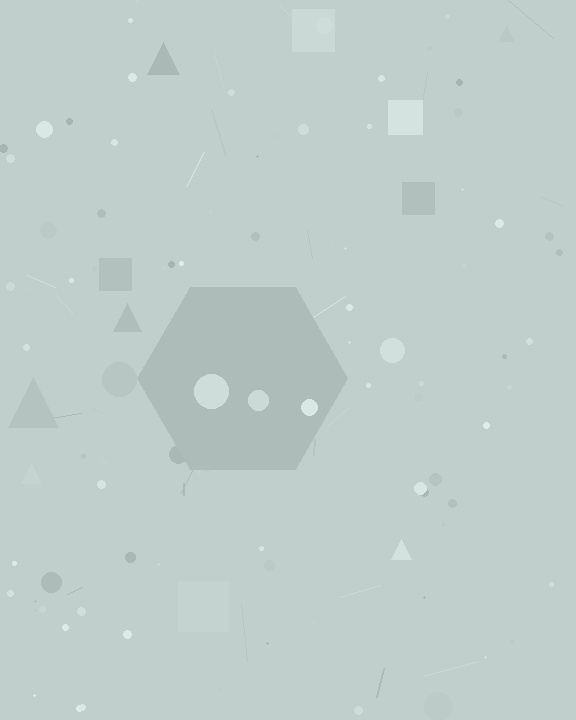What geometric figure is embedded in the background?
A hexagon is embedded in the background.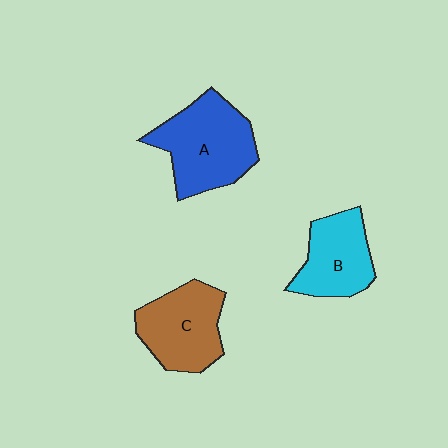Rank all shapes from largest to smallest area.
From largest to smallest: A (blue), C (brown), B (cyan).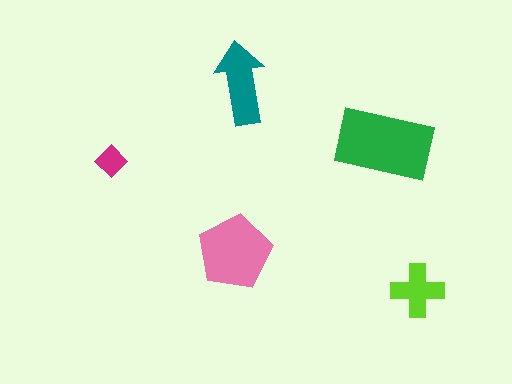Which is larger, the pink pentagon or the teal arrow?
The pink pentagon.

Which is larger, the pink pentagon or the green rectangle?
The green rectangle.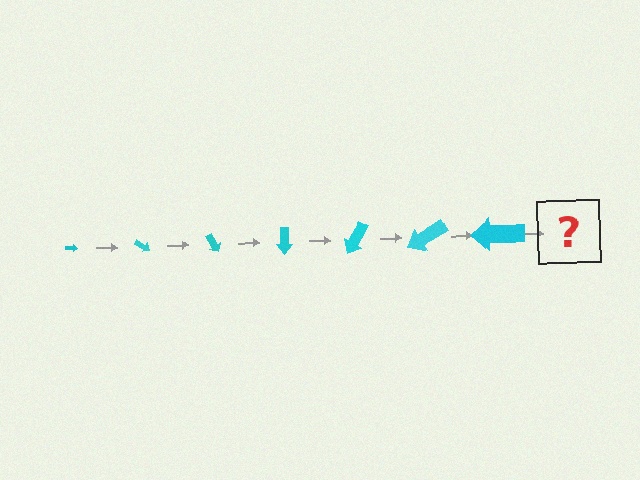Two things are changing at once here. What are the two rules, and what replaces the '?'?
The two rules are that the arrow grows larger each step and it rotates 30 degrees each step. The '?' should be an arrow, larger than the previous one and rotated 210 degrees from the start.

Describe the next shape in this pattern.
It should be an arrow, larger than the previous one and rotated 210 degrees from the start.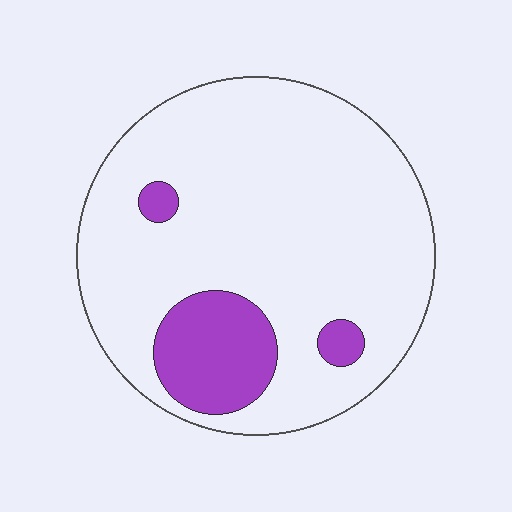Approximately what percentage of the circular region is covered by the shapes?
Approximately 15%.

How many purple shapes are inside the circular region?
3.